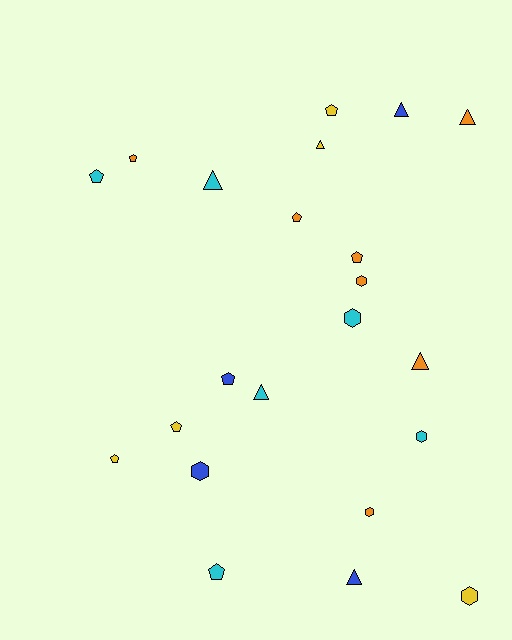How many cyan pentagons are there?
There are 2 cyan pentagons.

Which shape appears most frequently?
Pentagon, with 9 objects.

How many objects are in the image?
There are 22 objects.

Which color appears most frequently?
Orange, with 7 objects.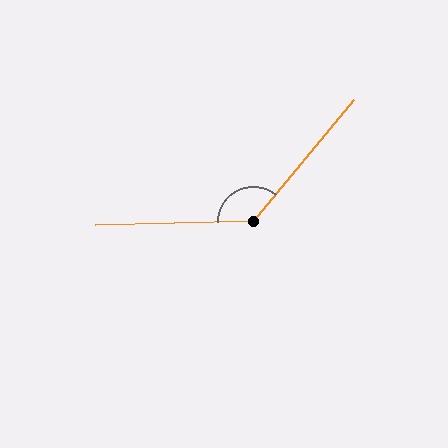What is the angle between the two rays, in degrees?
Approximately 131 degrees.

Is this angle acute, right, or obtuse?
It is obtuse.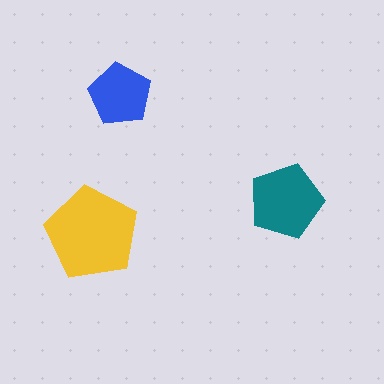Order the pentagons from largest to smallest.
the yellow one, the teal one, the blue one.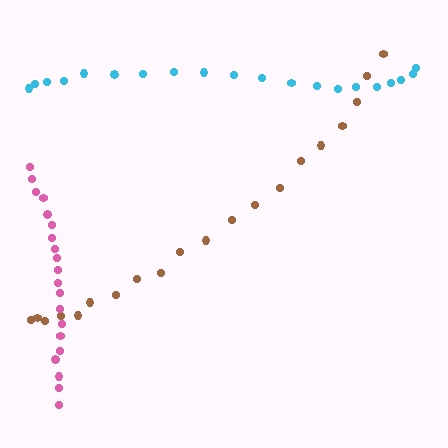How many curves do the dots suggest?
There are 3 distinct paths.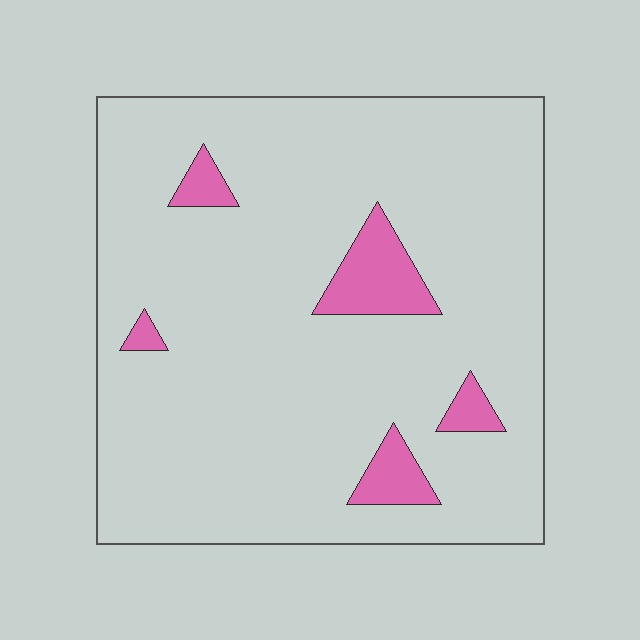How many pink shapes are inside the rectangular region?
5.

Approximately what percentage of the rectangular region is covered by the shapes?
Approximately 10%.